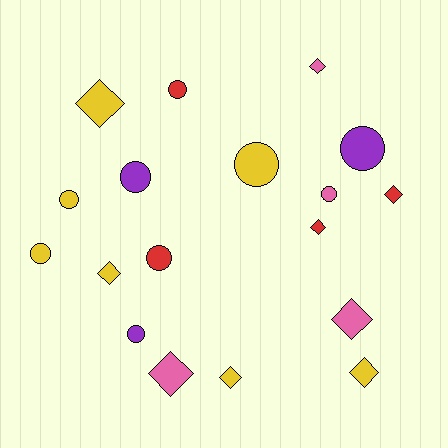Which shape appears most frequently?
Diamond, with 9 objects.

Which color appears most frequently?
Yellow, with 7 objects.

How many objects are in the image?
There are 18 objects.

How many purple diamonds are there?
There are no purple diamonds.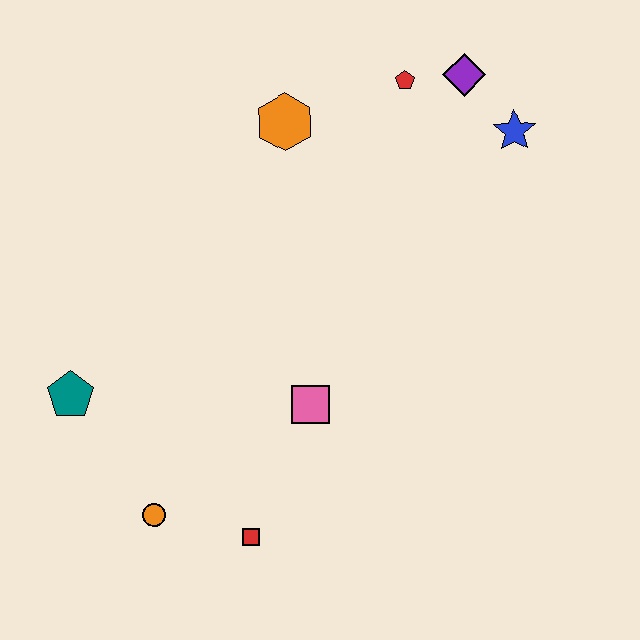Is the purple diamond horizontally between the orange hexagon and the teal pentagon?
No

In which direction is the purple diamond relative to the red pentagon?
The purple diamond is to the right of the red pentagon.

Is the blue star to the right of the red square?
Yes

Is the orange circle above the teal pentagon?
No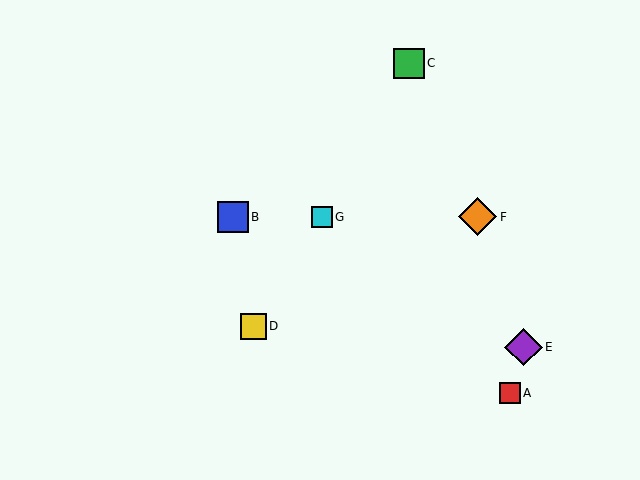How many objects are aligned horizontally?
3 objects (B, F, G) are aligned horizontally.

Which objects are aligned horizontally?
Objects B, F, G are aligned horizontally.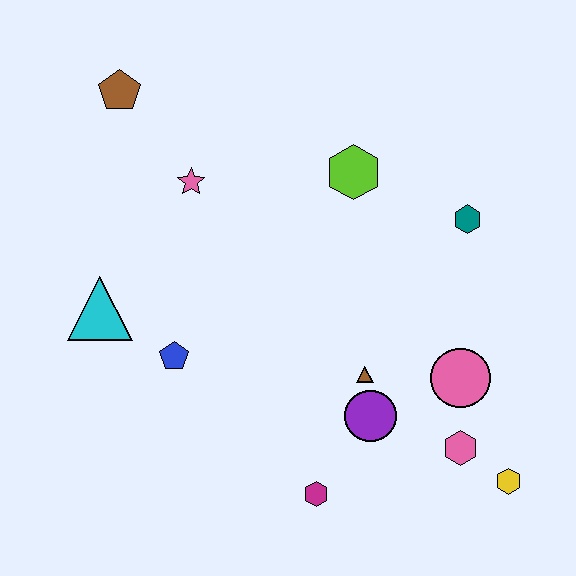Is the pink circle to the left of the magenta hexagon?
No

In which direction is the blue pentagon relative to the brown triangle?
The blue pentagon is to the left of the brown triangle.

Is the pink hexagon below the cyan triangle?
Yes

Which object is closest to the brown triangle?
The purple circle is closest to the brown triangle.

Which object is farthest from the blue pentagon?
The yellow hexagon is farthest from the blue pentagon.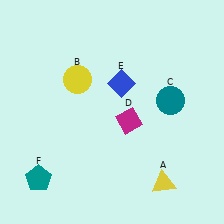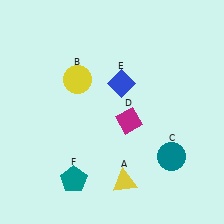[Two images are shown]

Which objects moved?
The objects that moved are: the yellow triangle (A), the teal circle (C), the teal pentagon (F).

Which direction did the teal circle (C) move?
The teal circle (C) moved down.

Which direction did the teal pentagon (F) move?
The teal pentagon (F) moved right.